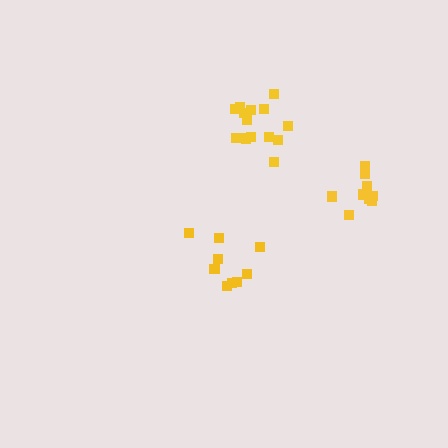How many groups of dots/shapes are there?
There are 3 groups.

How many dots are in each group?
Group 1: 9 dots, Group 2: 14 dots, Group 3: 9 dots (32 total).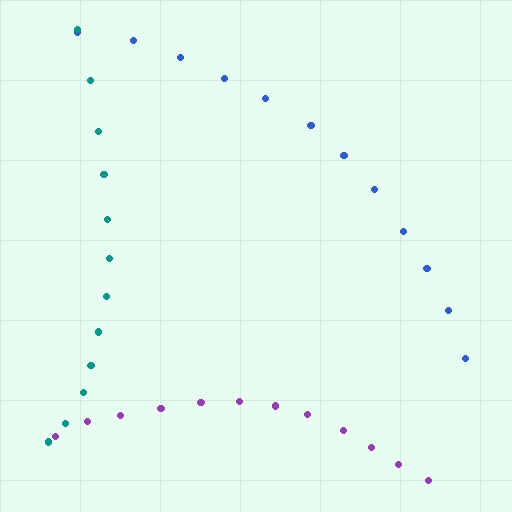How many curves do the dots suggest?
There are 3 distinct paths.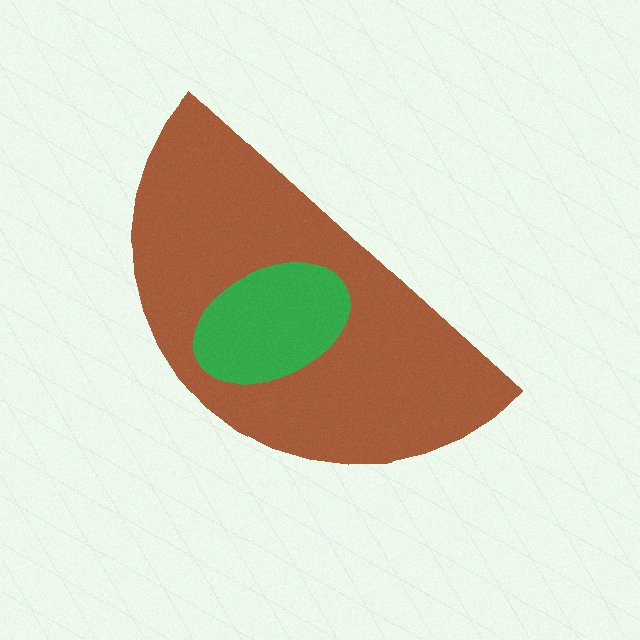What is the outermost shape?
The brown semicircle.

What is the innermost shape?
The green ellipse.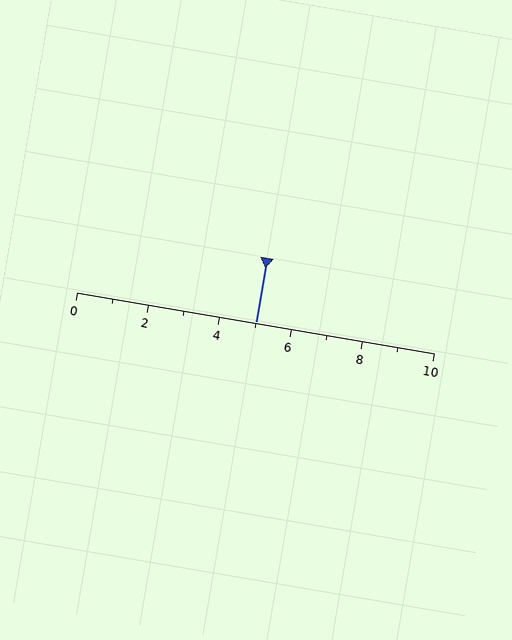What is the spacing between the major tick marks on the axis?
The major ticks are spaced 2 apart.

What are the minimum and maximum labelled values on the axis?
The axis runs from 0 to 10.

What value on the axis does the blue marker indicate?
The marker indicates approximately 5.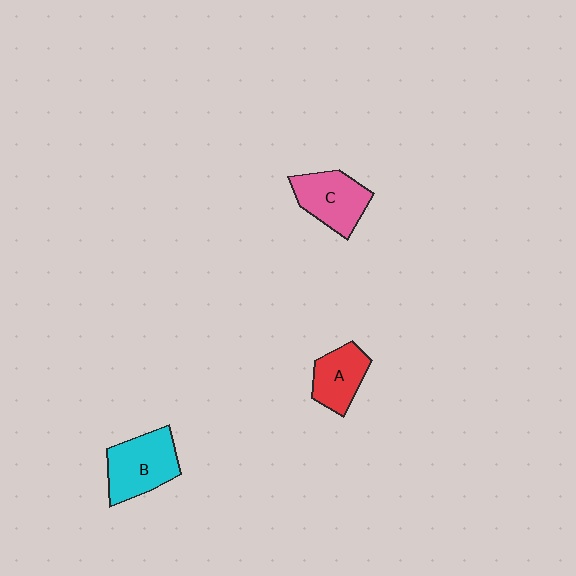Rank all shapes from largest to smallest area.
From largest to smallest: B (cyan), C (pink), A (red).